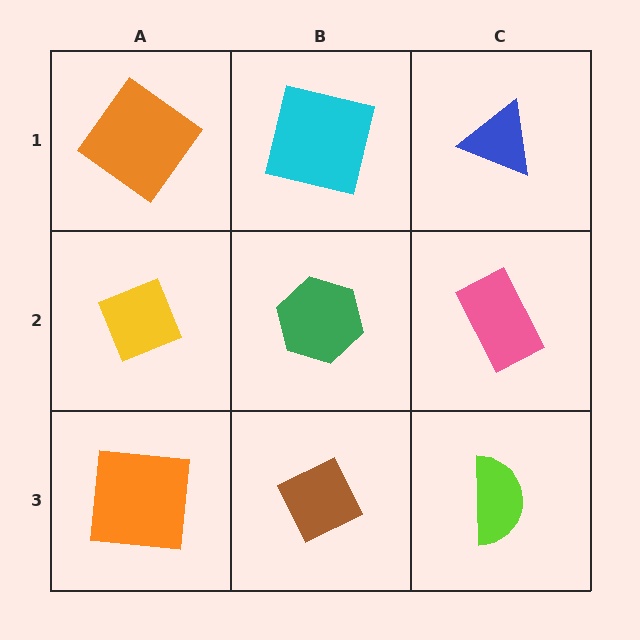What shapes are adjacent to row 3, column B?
A green hexagon (row 2, column B), an orange square (row 3, column A), a lime semicircle (row 3, column C).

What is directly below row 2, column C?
A lime semicircle.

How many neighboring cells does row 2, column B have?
4.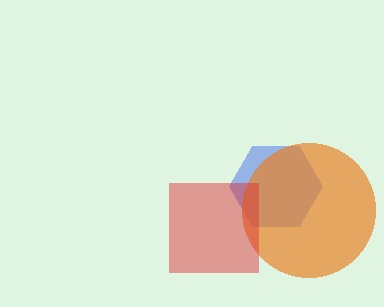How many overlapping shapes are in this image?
There are 3 overlapping shapes in the image.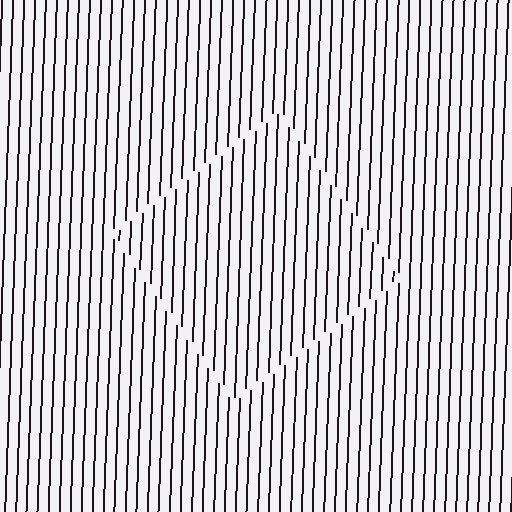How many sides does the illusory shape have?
4 sides — the line-ends trace a square.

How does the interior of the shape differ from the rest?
The interior of the shape contains the same grating, shifted by half a period — the contour is defined by the phase discontinuity where line-ends from the inner and outer gratings abut.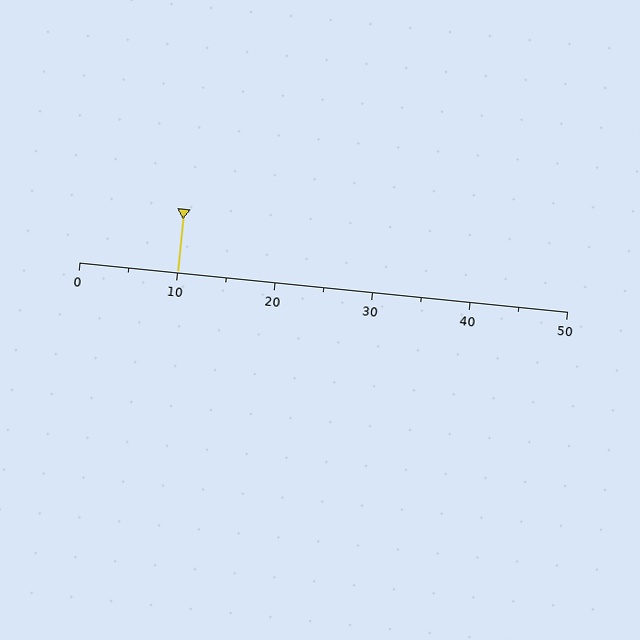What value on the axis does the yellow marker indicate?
The marker indicates approximately 10.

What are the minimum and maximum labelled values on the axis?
The axis runs from 0 to 50.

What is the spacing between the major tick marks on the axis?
The major ticks are spaced 10 apart.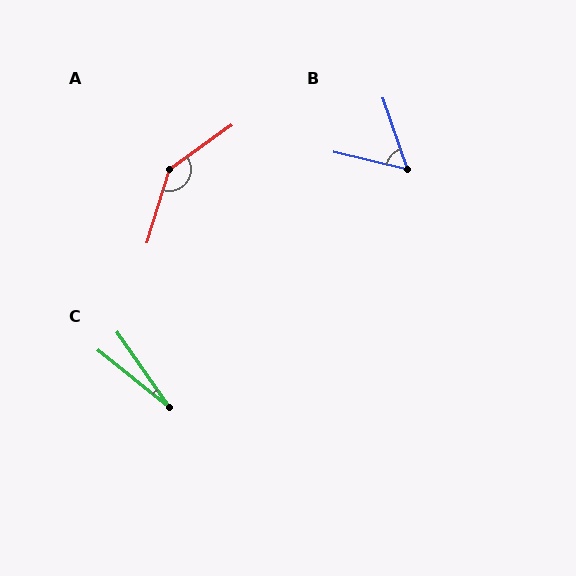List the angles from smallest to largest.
C (16°), B (57°), A (142°).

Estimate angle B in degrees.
Approximately 57 degrees.